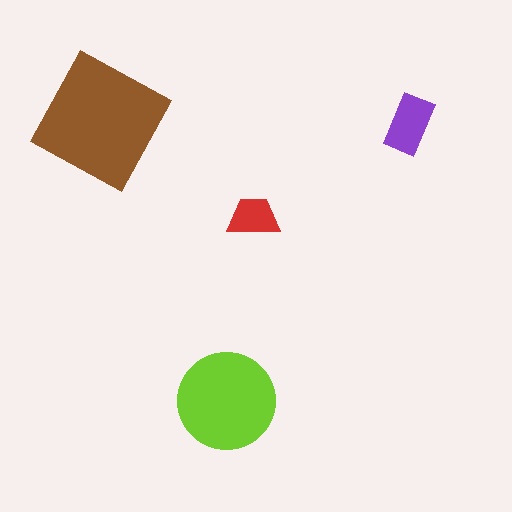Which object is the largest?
The brown square.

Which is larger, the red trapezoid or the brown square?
The brown square.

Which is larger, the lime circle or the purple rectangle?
The lime circle.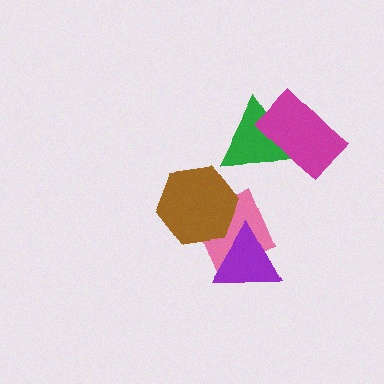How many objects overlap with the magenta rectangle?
1 object overlaps with the magenta rectangle.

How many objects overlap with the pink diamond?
2 objects overlap with the pink diamond.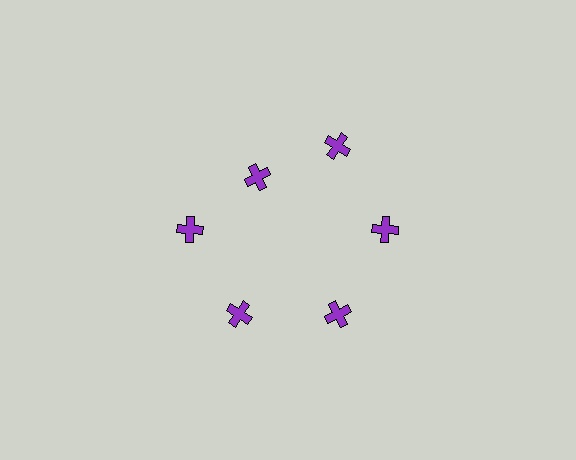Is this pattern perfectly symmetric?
No. The 6 purple crosses are arranged in a ring, but one element near the 11 o'clock position is pulled inward toward the center, breaking the 6-fold rotational symmetry.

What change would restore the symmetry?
The symmetry would be restored by moving it outward, back onto the ring so that all 6 crosses sit at equal angles and equal distance from the center.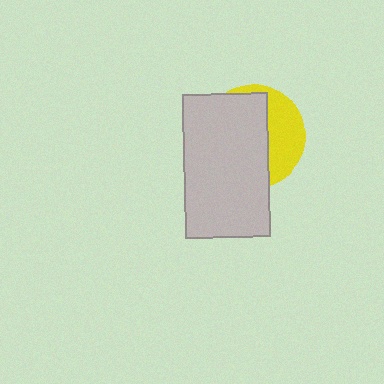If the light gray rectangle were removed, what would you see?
You would see the complete yellow circle.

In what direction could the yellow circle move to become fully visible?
The yellow circle could move right. That would shift it out from behind the light gray rectangle entirely.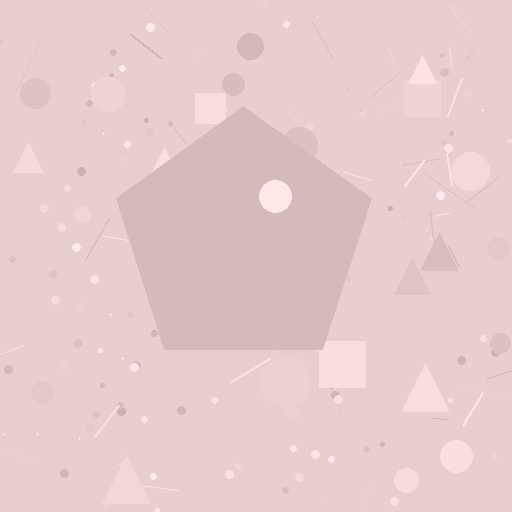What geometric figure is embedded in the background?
A pentagon is embedded in the background.